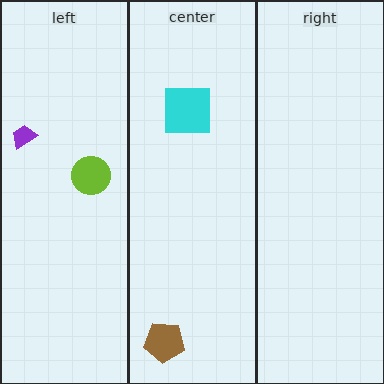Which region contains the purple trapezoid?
The left region.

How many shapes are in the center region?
2.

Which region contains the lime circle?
The left region.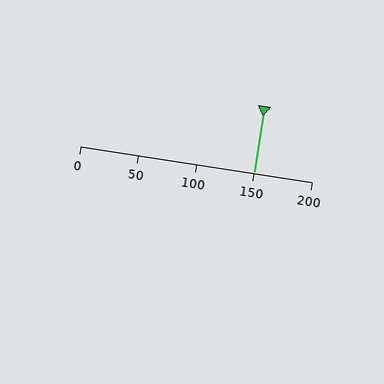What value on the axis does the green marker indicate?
The marker indicates approximately 150.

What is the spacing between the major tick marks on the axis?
The major ticks are spaced 50 apart.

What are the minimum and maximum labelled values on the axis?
The axis runs from 0 to 200.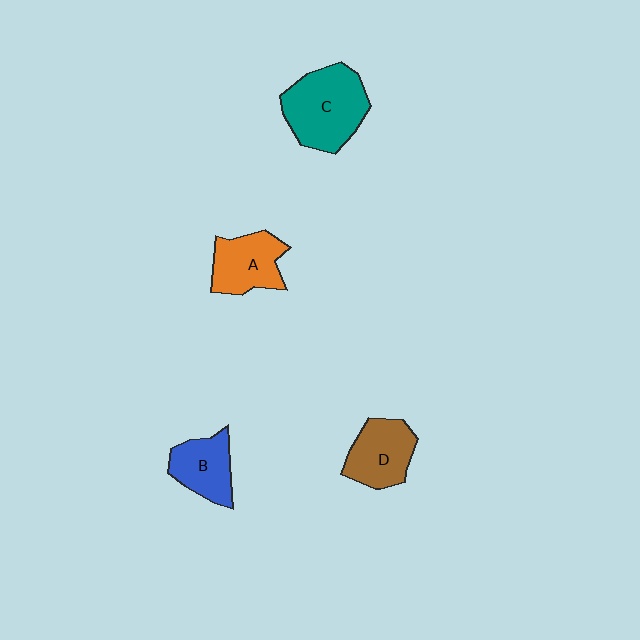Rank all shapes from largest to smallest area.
From largest to smallest: C (teal), D (brown), A (orange), B (blue).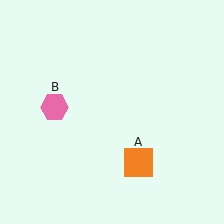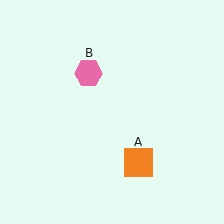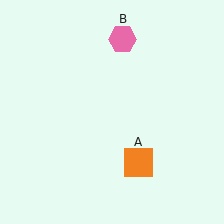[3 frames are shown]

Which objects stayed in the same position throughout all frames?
Orange square (object A) remained stationary.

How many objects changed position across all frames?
1 object changed position: pink hexagon (object B).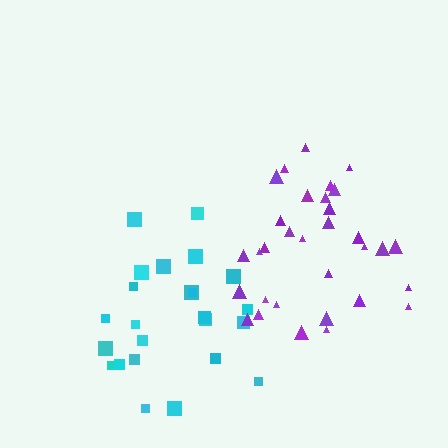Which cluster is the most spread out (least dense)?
Cyan.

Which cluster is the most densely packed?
Purple.